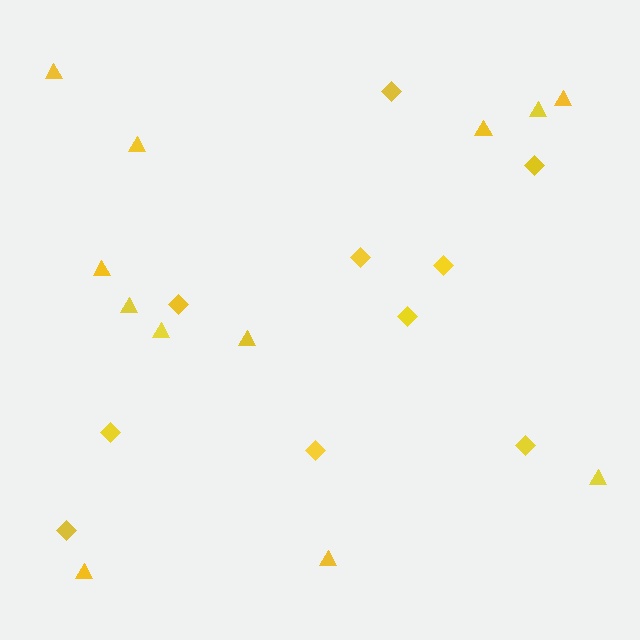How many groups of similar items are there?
There are 2 groups: one group of diamonds (10) and one group of triangles (12).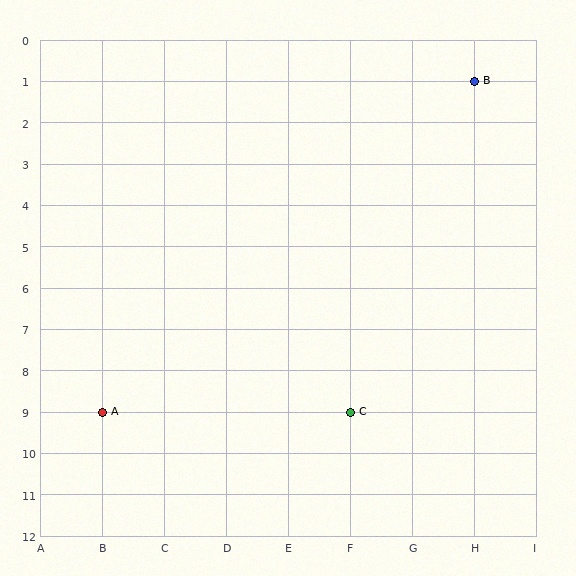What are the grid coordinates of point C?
Point C is at grid coordinates (F, 9).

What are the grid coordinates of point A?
Point A is at grid coordinates (B, 9).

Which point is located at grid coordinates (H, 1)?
Point B is at (H, 1).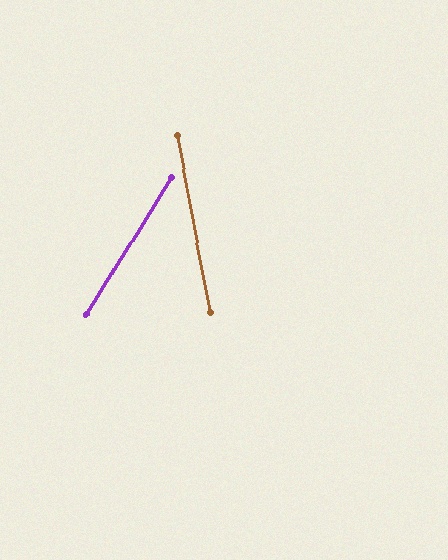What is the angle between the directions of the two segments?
Approximately 43 degrees.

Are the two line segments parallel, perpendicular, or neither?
Neither parallel nor perpendicular — they differ by about 43°.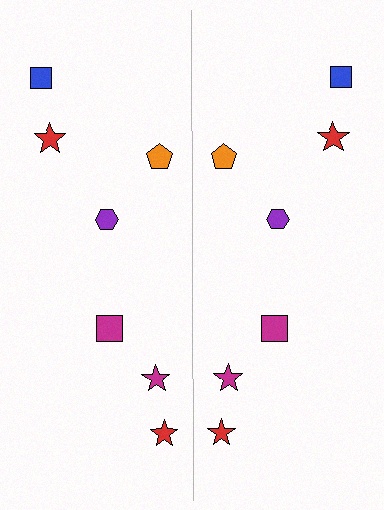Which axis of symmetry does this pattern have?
The pattern has a vertical axis of symmetry running through the center of the image.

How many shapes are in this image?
There are 14 shapes in this image.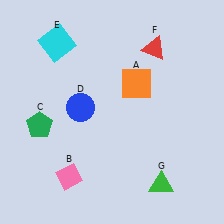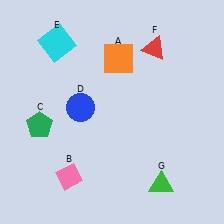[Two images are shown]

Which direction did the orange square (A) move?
The orange square (A) moved up.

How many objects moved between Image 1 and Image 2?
1 object moved between the two images.